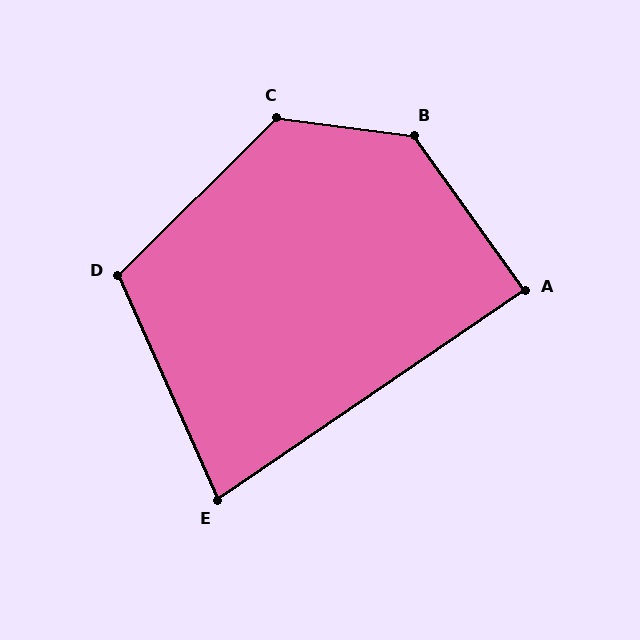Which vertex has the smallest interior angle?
E, at approximately 80 degrees.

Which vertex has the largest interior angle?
B, at approximately 133 degrees.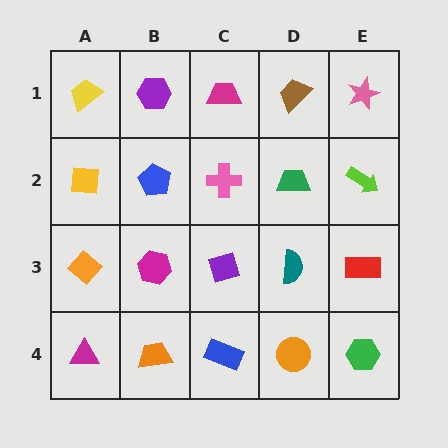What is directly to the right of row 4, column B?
A blue rectangle.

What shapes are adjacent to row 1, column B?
A blue pentagon (row 2, column B), a yellow trapezoid (row 1, column A), a magenta trapezoid (row 1, column C).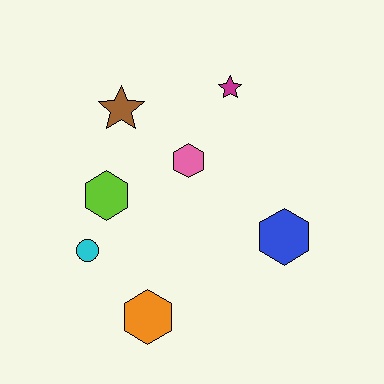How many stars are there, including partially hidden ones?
There are 2 stars.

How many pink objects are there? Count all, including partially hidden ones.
There is 1 pink object.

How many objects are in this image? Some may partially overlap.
There are 7 objects.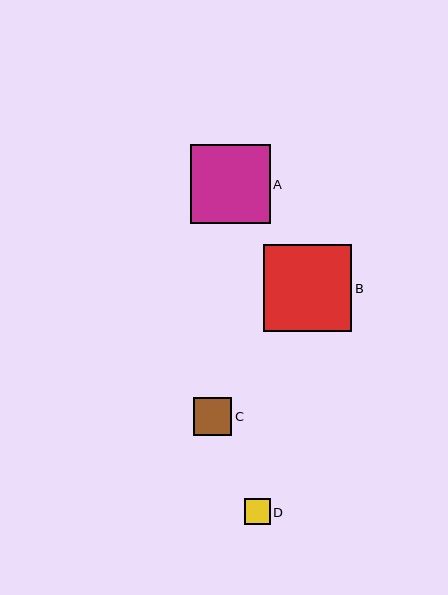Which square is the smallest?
Square D is the smallest with a size of approximately 26 pixels.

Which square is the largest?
Square B is the largest with a size of approximately 88 pixels.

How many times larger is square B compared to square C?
Square B is approximately 2.3 times the size of square C.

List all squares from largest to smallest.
From largest to smallest: B, A, C, D.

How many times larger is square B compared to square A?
Square B is approximately 1.1 times the size of square A.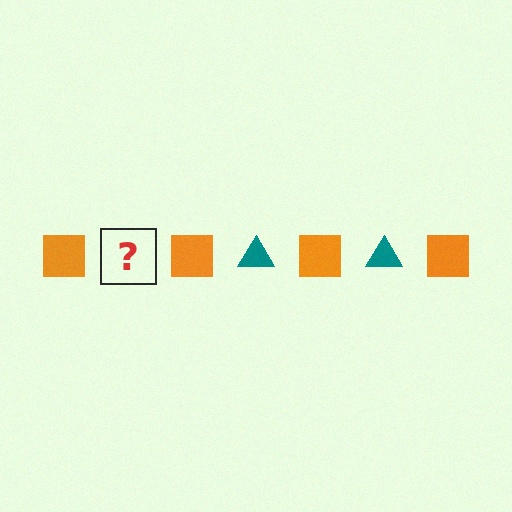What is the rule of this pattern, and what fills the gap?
The rule is that the pattern alternates between orange square and teal triangle. The gap should be filled with a teal triangle.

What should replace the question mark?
The question mark should be replaced with a teal triangle.